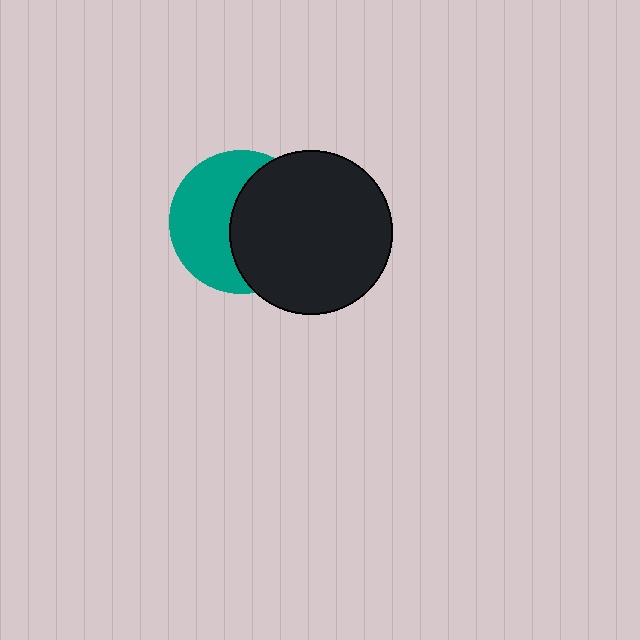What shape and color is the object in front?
The object in front is a black circle.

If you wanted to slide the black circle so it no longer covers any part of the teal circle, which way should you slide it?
Slide it right — that is the most direct way to separate the two shapes.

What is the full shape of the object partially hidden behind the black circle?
The partially hidden object is a teal circle.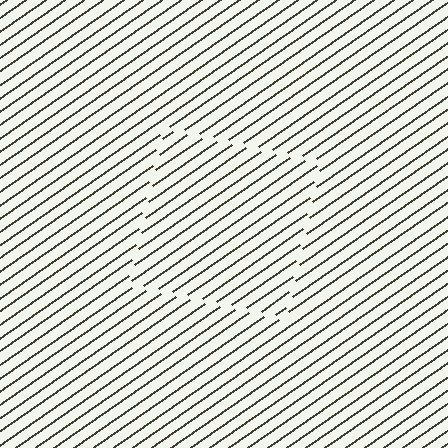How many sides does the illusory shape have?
4 sides — the line-ends trace a square.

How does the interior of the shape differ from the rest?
The interior of the shape contains the same grating, shifted by half a period — the contour is defined by the phase discontinuity where line-ends from the inner and outer gratings abut.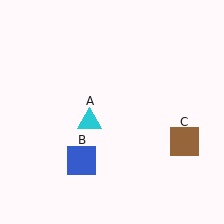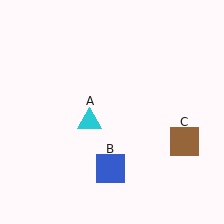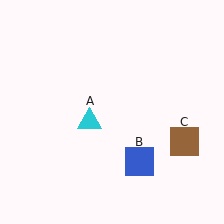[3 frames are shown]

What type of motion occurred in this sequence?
The blue square (object B) rotated counterclockwise around the center of the scene.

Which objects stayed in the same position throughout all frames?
Cyan triangle (object A) and brown square (object C) remained stationary.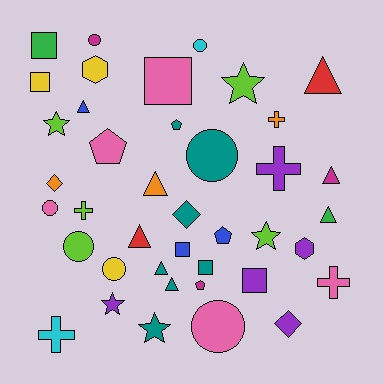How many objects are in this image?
There are 40 objects.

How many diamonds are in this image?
There are 3 diamonds.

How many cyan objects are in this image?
There are 2 cyan objects.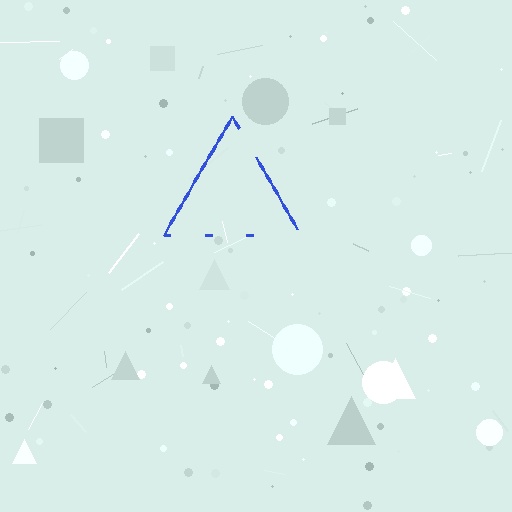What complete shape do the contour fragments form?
The contour fragments form a triangle.